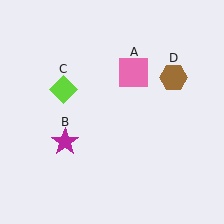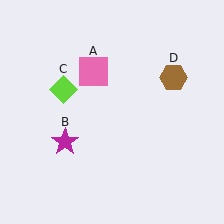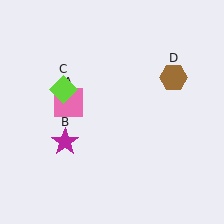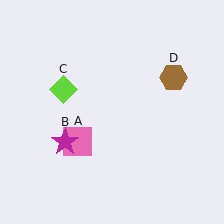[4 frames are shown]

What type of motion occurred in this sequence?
The pink square (object A) rotated counterclockwise around the center of the scene.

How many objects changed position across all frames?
1 object changed position: pink square (object A).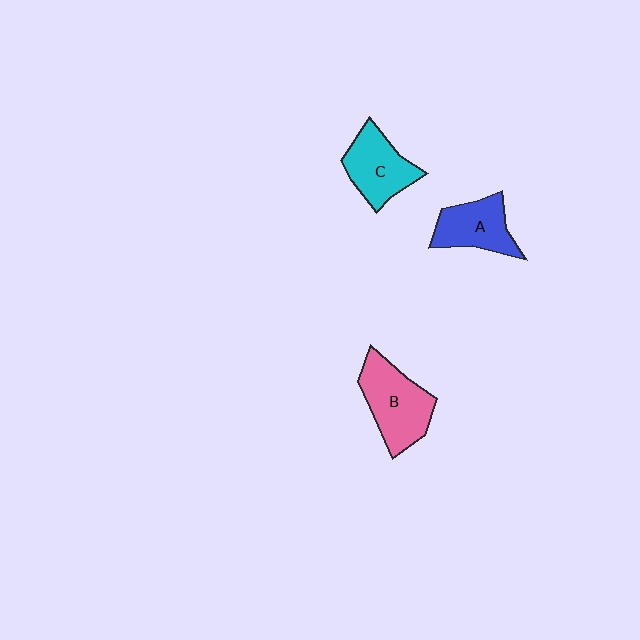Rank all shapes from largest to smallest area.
From largest to smallest: B (pink), C (cyan), A (blue).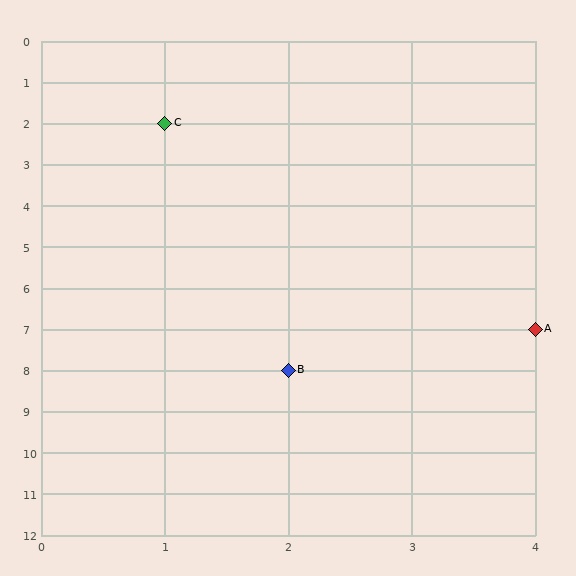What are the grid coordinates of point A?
Point A is at grid coordinates (4, 7).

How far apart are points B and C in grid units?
Points B and C are 1 column and 6 rows apart (about 6.1 grid units diagonally).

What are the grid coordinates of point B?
Point B is at grid coordinates (2, 8).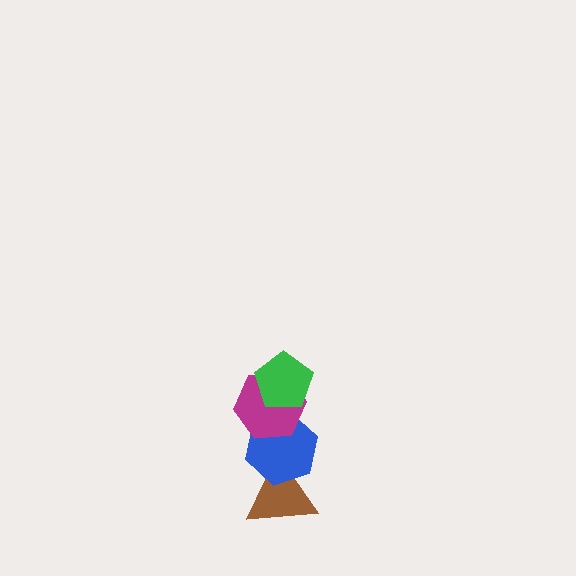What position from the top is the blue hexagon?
The blue hexagon is 3rd from the top.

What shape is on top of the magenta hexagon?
The green pentagon is on top of the magenta hexagon.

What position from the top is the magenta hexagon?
The magenta hexagon is 2nd from the top.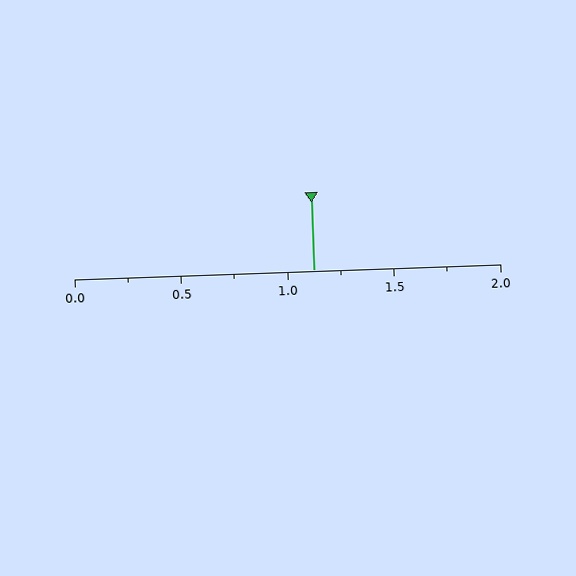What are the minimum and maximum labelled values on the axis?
The axis runs from 0.0 to 2.0.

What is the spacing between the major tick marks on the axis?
The major ticks are spaced 0.5 apart.